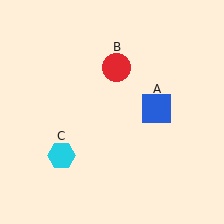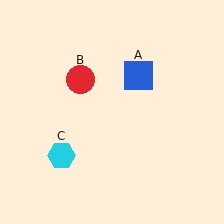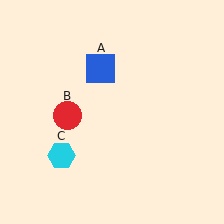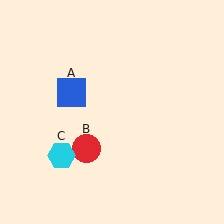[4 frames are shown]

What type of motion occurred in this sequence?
The blue square (object A), red circle (object B) rotated counterclockwise around the center of the scene.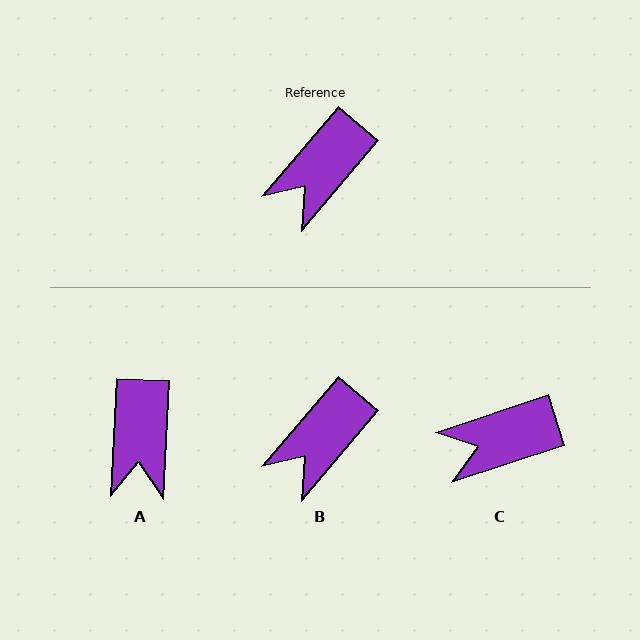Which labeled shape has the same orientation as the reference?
B.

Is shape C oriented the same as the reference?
No, it is off by about 31 degrees.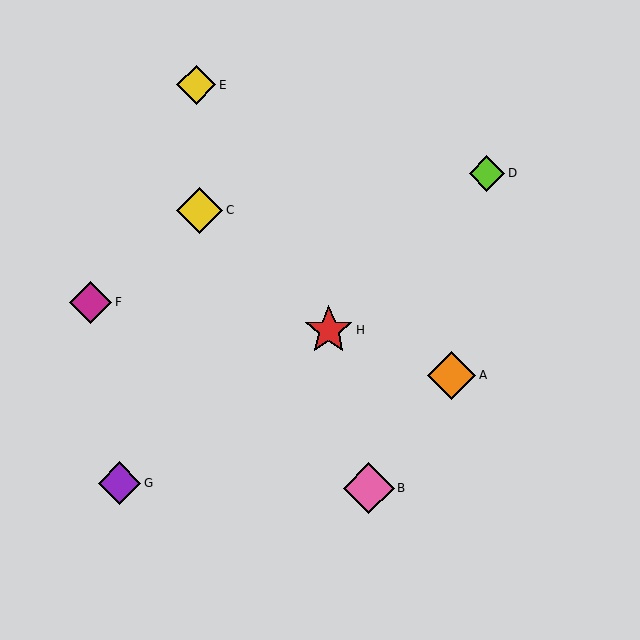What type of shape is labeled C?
Shape C is a yellow diamond.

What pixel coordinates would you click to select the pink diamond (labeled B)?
Click at (369, 488) to select the pink diamond B.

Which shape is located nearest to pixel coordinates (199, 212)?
The yellow diamond (labeled C) at (199, 210) is nearest to that location.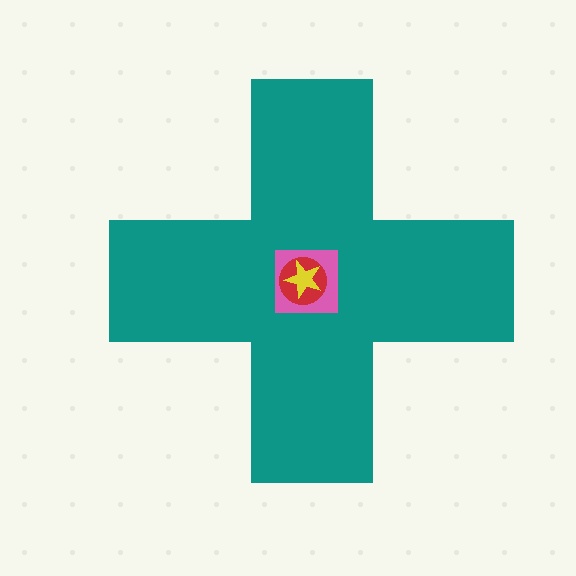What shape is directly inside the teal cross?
The pink square.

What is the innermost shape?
The yellow star.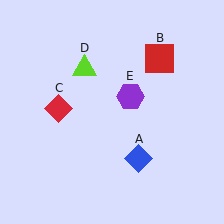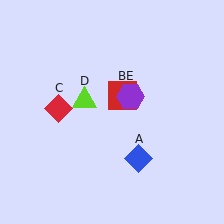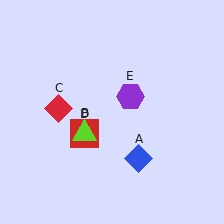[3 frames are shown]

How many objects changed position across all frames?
2 objects changed position: red square (object B), lime triangle (object D).